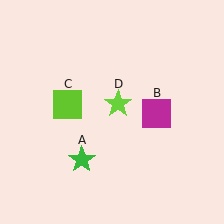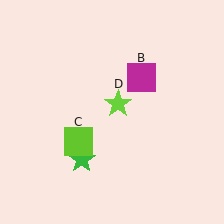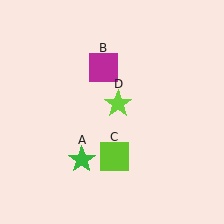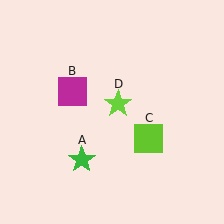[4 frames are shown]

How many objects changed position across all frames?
2 objects changed position: magenta square (object B), lime square (object C).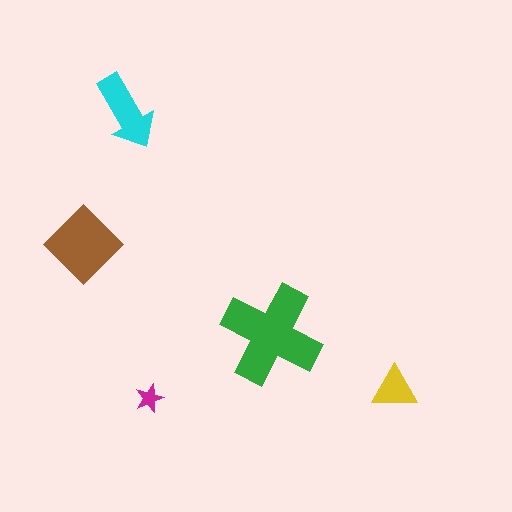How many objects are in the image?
There are 5 objects in the image.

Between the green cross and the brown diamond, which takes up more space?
The green cross.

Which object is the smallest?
The magenta star.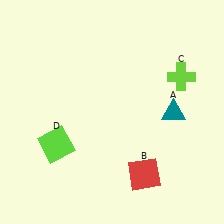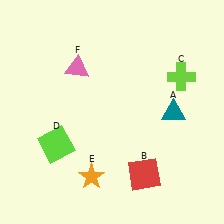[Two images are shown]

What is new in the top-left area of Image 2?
A pink triangle (F) was added in the top-left area of Image 2.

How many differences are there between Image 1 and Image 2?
There are 2 differences between the two images.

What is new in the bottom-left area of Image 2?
An orange star (E) was added in the bottom-left area of Image 2.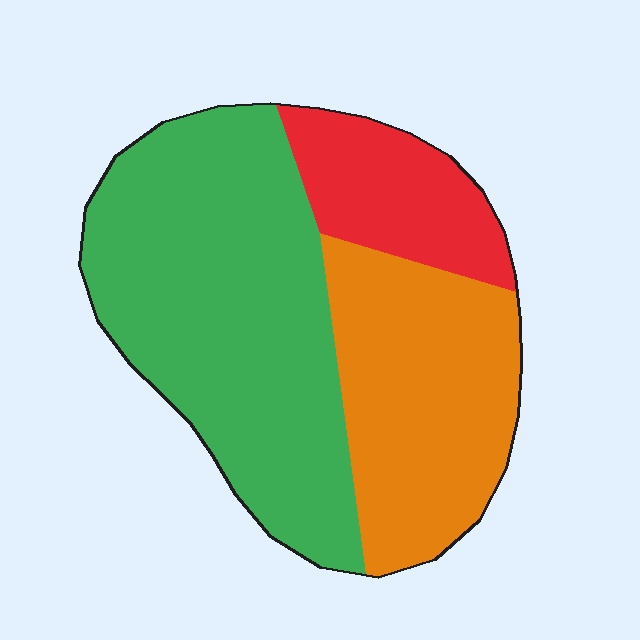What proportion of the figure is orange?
Orange takes up about one third (1/3) of the figure.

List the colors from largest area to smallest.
From largest to smallest: green, orange, red.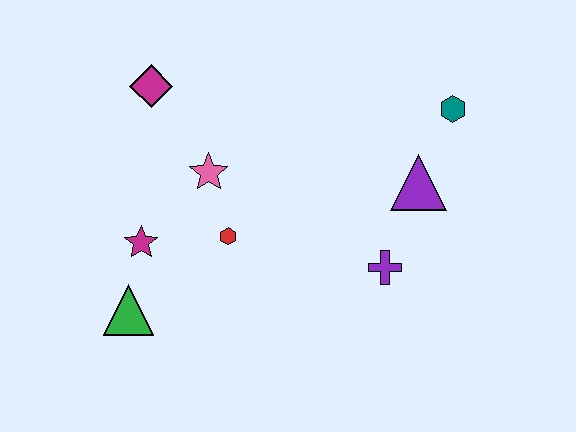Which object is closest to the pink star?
The red hexagon is closest to the pink star.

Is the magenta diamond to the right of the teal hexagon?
No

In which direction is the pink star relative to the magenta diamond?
The pink star is below the magenta diamond.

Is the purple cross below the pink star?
Yes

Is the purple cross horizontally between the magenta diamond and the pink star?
No